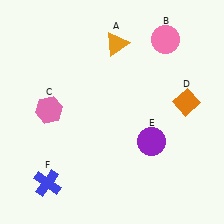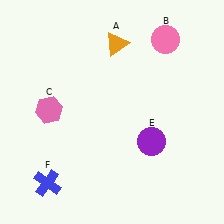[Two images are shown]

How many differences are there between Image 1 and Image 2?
There is 1 difference between the two images.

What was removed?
The orange diamond (D) was removed in Image 2.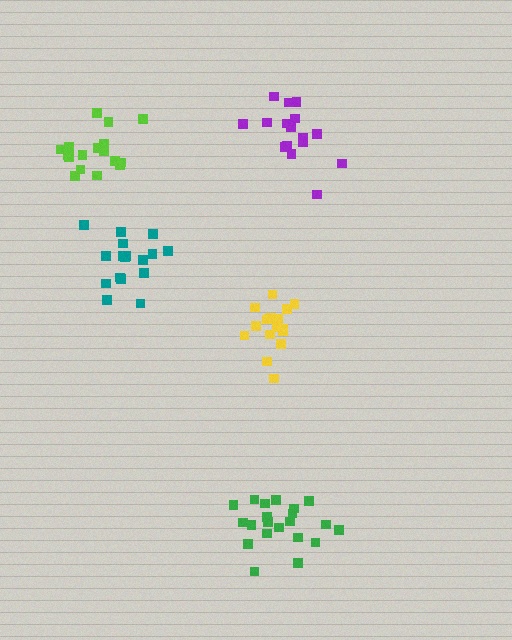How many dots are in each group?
Group 1: 17 dots, Group 2: 21 dots, Group 3: 17 dots, Group 4: 17 dots, Group 5: 16 dots (88 total).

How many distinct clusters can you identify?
There are 5 distinct clusters.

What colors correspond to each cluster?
The clusters are colored: teal, green, yellow, lime, purple.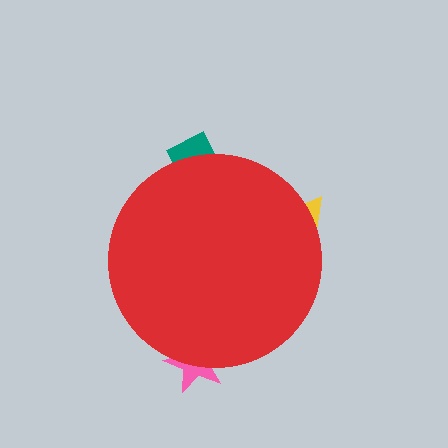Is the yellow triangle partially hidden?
Yes, the yellow triangle is partially hidden behind the red circle.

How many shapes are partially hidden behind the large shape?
3 shapes are partially hidden.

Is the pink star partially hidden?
Yes, the pink star is partially hidden behind the red circle.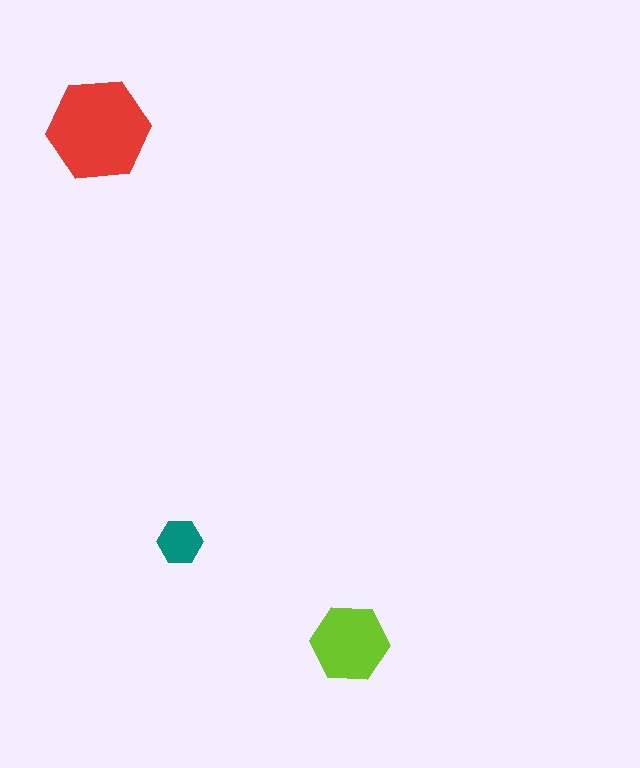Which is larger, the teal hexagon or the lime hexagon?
The lime one.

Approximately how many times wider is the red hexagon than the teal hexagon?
About 2.5 times wider.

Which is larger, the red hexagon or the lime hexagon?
The red one.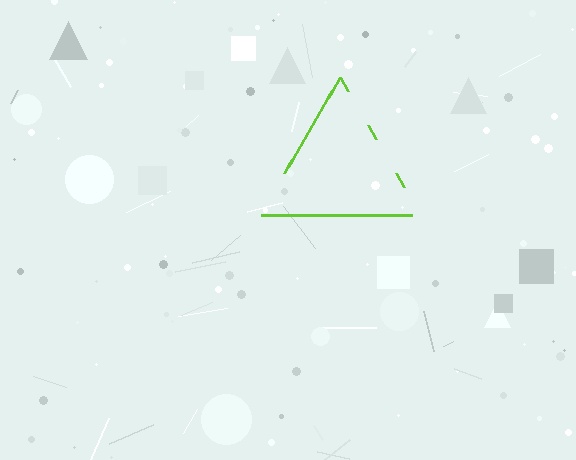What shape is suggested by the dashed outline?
The dashed outline suggests a triangle.